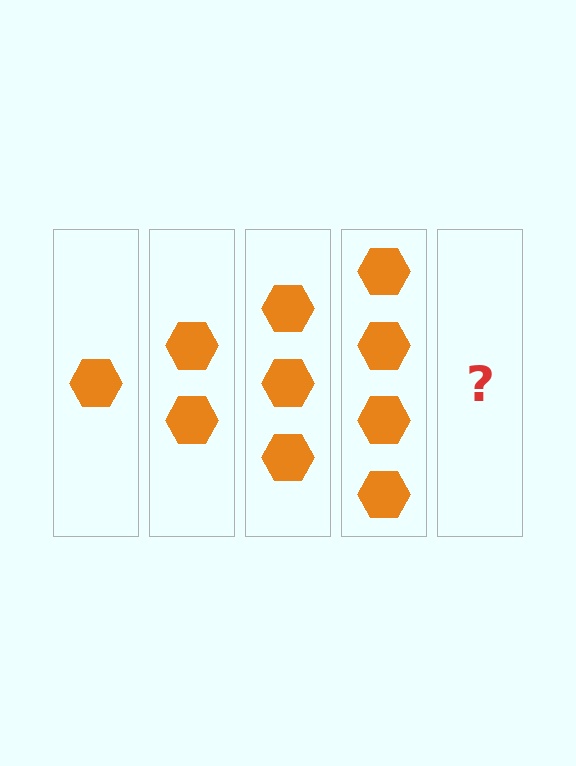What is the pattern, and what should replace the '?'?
The pattern is that each step adds one more hexagon. The '?' should be 5 hexagons.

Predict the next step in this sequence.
The next step is 5 hexagons.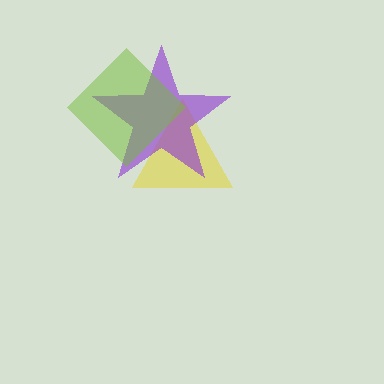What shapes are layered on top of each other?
The layered shapes are: a yellow triangle, a purple star, a lime diamond.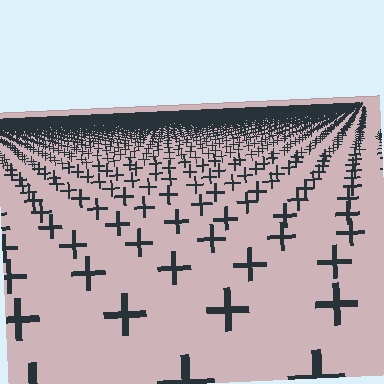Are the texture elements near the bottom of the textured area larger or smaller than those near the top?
Larger. Near the bottom, elements are closer to the viewer and appear at a bigger on-screen size.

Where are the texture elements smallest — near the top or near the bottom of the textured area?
Near the top.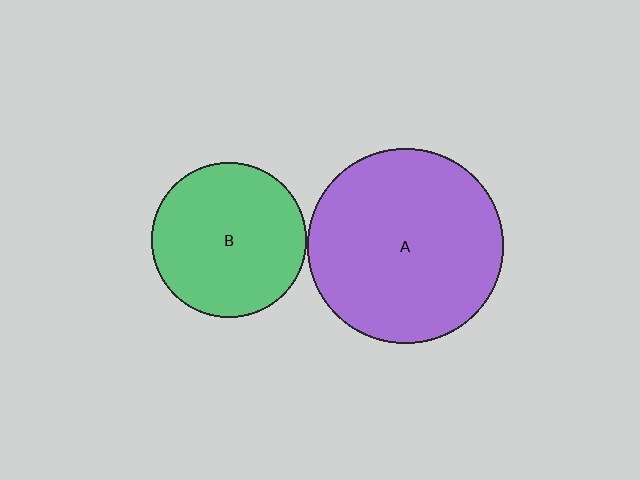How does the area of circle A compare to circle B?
Approximately 1.6 times.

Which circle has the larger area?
Circle A (purple).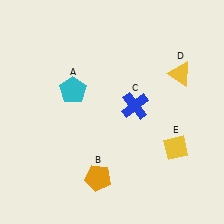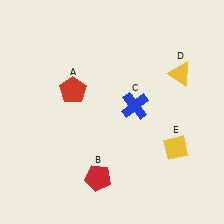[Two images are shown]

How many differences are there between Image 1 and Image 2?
There are 2 differences between the two images.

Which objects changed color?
A changed from cyan to red. B changed from orange to red.